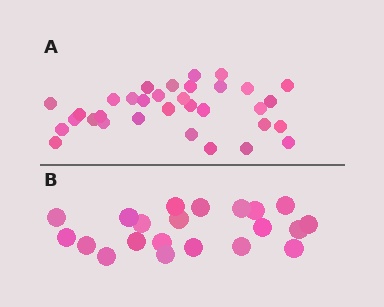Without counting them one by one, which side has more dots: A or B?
Region A (the top region) has more dots.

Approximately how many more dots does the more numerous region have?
Region A has roughly 12 or so more dots than region B.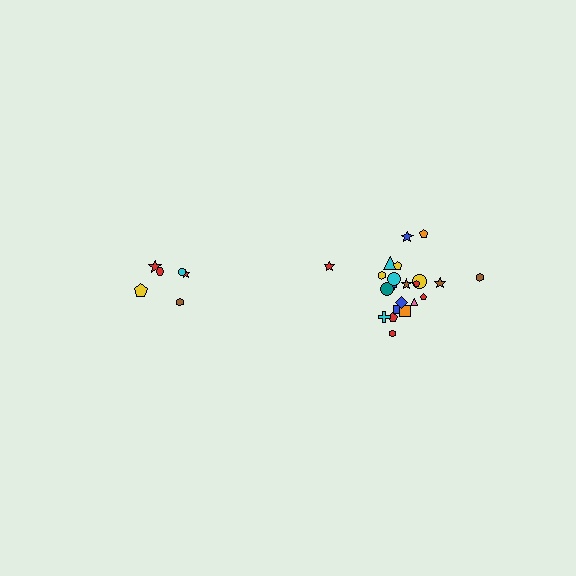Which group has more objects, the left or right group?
The right group.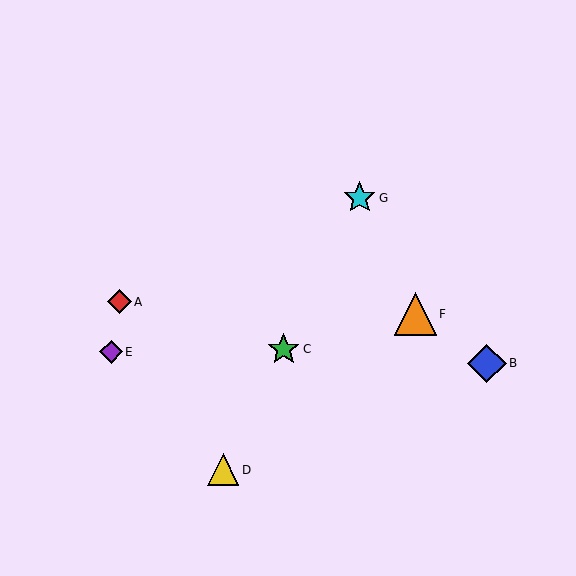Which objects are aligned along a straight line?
Objects C, D, G are aligned along a straight line.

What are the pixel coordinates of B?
Object B is at (487, 363).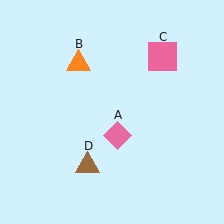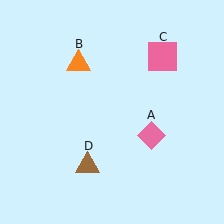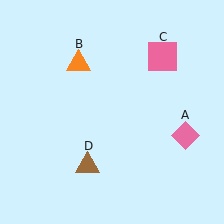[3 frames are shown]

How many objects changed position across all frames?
1 object changed position: pink diamond (object A).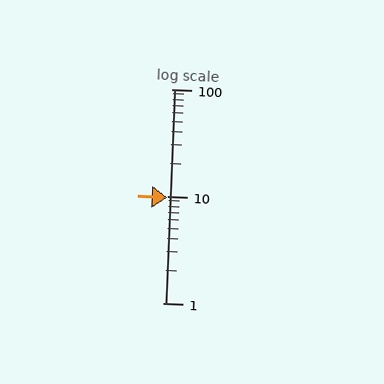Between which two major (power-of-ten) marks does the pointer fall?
The pointer is between 1 and 10.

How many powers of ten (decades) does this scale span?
The scale spans 2 decades, from 1 to 100.